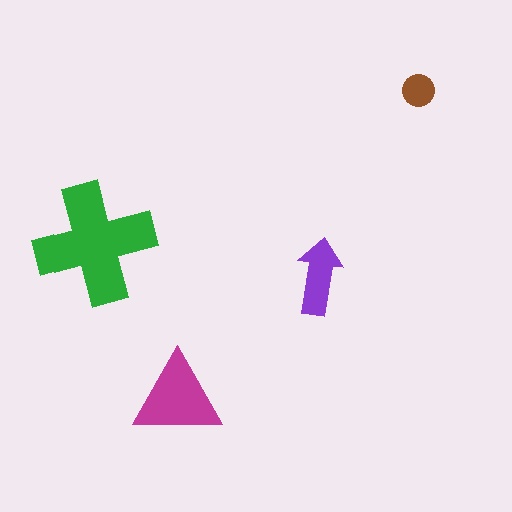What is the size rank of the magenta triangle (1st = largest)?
2nd.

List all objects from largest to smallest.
The green cross, the magenta triangle, the purple arrow, the brown circle.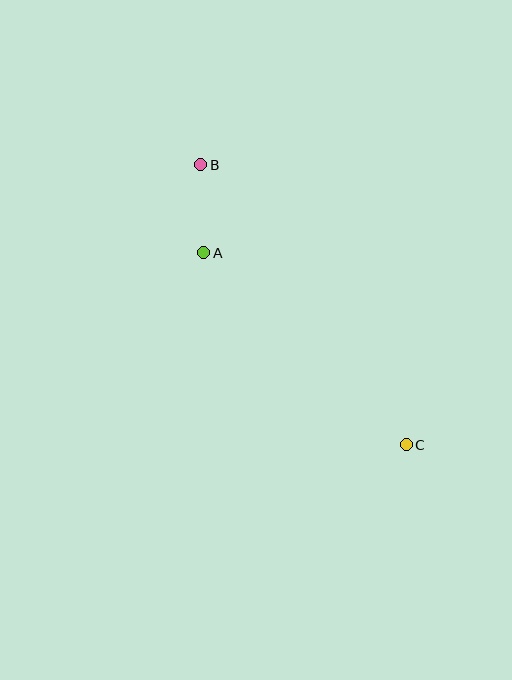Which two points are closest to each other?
Points A and B are closest to each other.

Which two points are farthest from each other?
Points B and C are farthest from each other.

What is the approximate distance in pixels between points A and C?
The distance between A and C is approximately 279 pixels.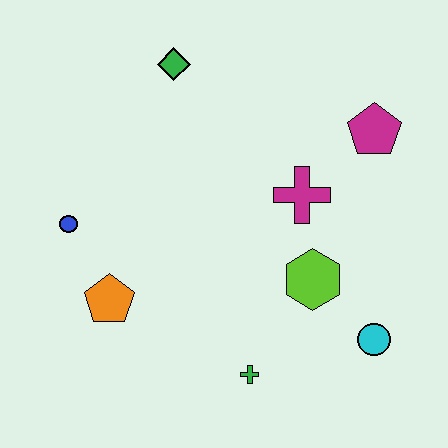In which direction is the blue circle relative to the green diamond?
The blue circle is below the green diamond.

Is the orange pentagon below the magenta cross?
Yes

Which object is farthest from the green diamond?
The cyan circle is farthest from the green diamond.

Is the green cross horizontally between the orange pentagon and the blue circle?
No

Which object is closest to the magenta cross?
The lime hexagon is closest to the magenta cross.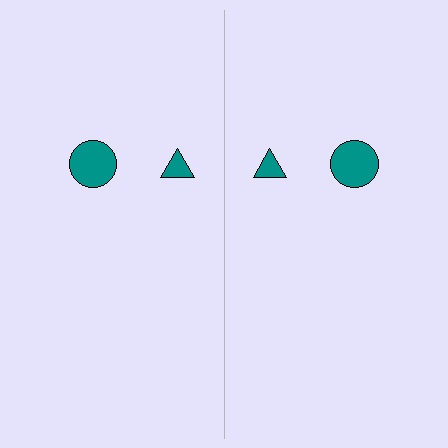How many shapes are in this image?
There are 4 shapes in this image.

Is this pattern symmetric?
Yes, this pattern has bilateral (reflection) symmetry.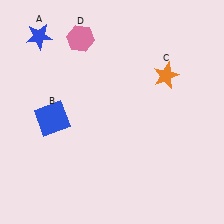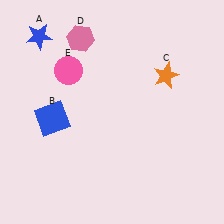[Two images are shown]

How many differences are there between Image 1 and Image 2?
There is 1 difference between the two images.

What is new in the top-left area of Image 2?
A pink circle (E) was added in the top-left area of Image 2.